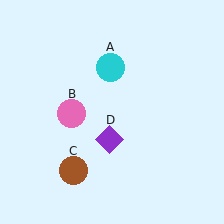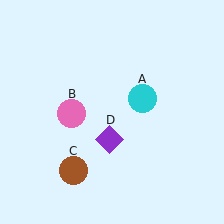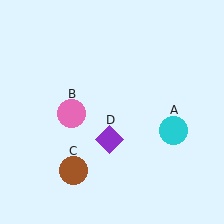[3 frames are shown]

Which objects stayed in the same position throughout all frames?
Pink circle (object B) and brown circle (object C) and purple diamond (object D) remained stationary.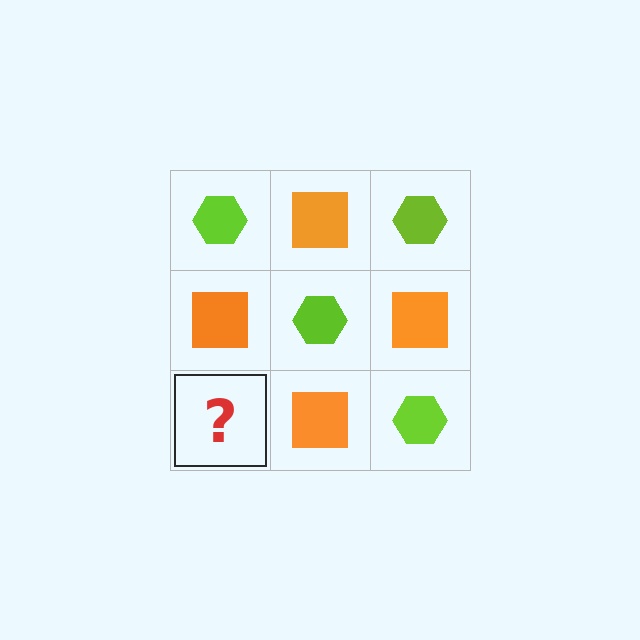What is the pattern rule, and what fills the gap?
The rule is that it alternates lime hexagon and orange square in a checkerboard pattern. The gap should be filled with a lime hexagon.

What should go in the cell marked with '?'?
The missing cell should contain a lime hexagon.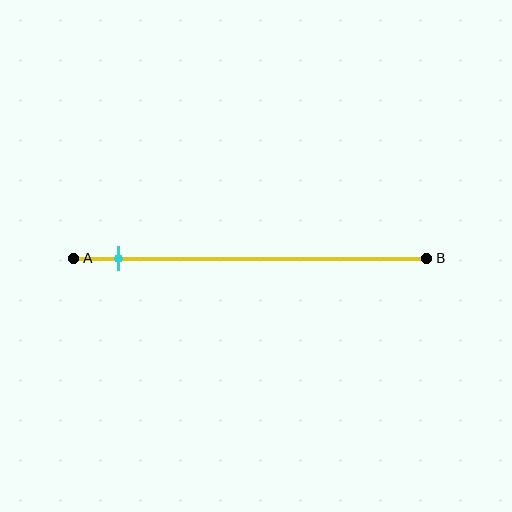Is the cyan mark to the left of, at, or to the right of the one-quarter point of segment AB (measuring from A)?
The cyan mark is to the left of the one-quarter point of segment AB.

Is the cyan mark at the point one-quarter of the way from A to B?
No, the mark is at about 15% from A, not at the 25% one-quarter point.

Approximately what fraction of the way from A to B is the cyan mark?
The cyan mark is approximately 15% of the way from A to B.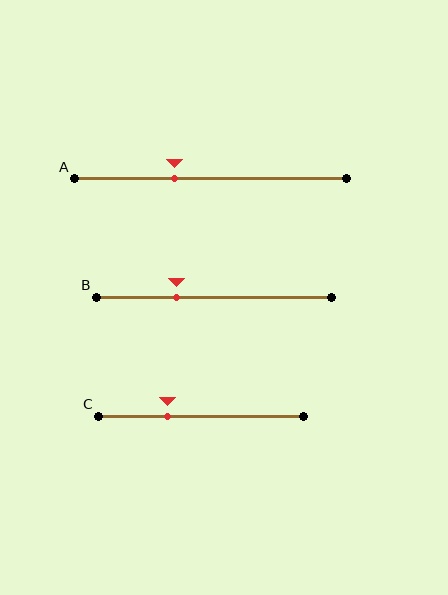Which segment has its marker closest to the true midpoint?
Segment A has its marker closest to the true midpoint.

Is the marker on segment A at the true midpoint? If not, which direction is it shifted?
No, the marker on segment A is shifted to the left by about 13% of the segment length.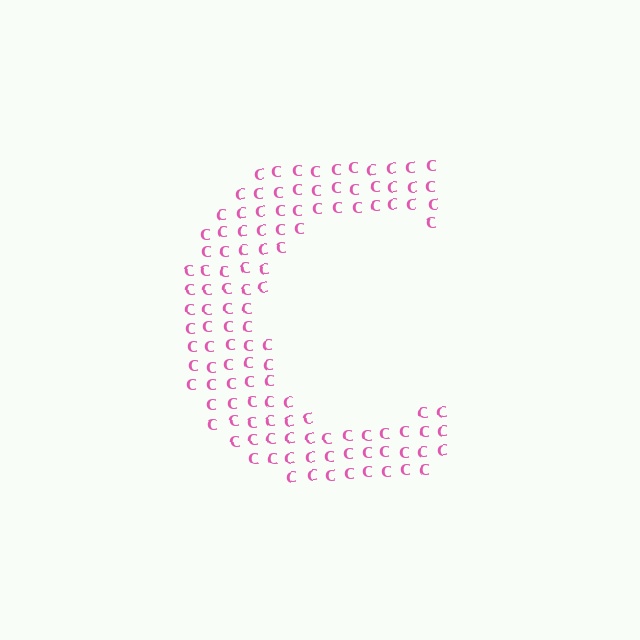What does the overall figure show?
The overall figure shows the letter C.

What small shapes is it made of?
It is made of small letter C's.